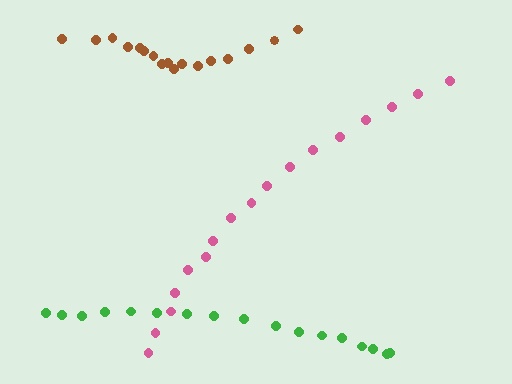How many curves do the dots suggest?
There are 3 distinct paths.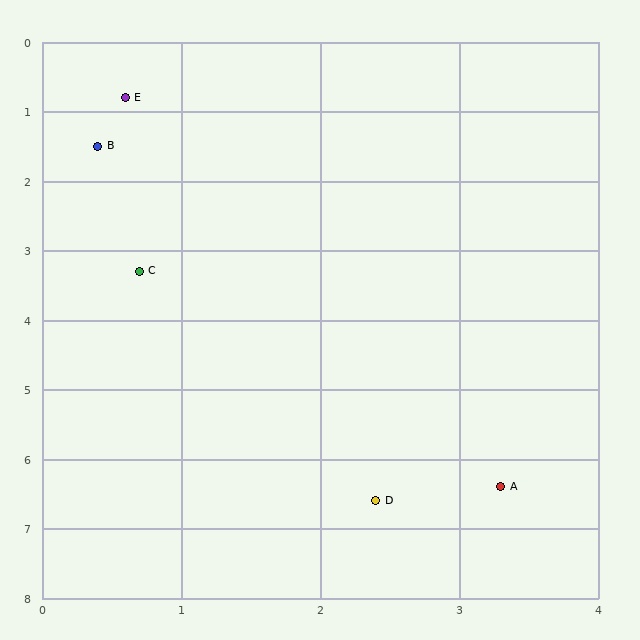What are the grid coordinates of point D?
Point D is at approximately (2.4, 6.6).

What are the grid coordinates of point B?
Point B is at approximately (0.4, 1.5).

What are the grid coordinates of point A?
Point A is at approximately (3.3, 6.4).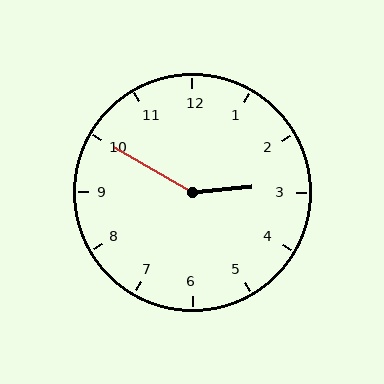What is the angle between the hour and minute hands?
Approximately 145 degrees.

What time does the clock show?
2:50.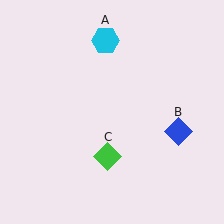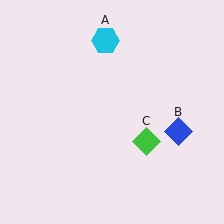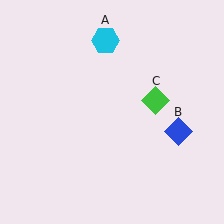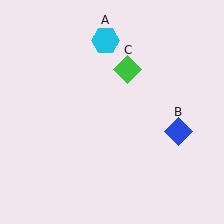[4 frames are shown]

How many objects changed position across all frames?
1 object changed position: green diamond (object C).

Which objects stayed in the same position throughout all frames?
Cyan hexagon (object A) and blue diamond (object B) remained stationary.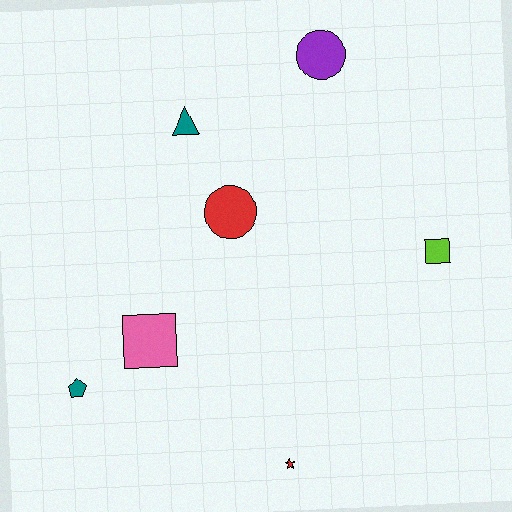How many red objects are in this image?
There are 2 red objects.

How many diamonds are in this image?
There are no diamonds.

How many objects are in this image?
There are 7 objects.